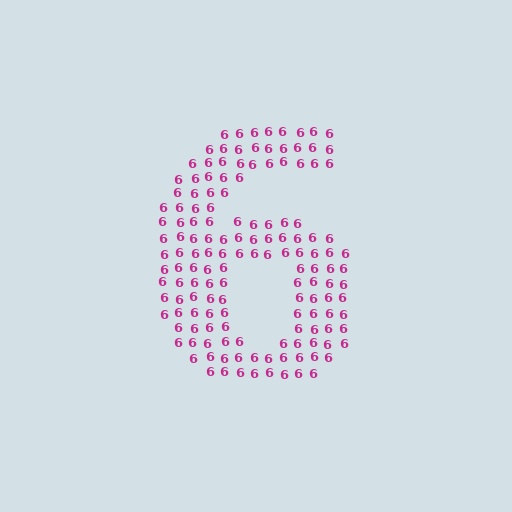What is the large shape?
The large shape is the digit 6.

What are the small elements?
The small elements are digit 6's.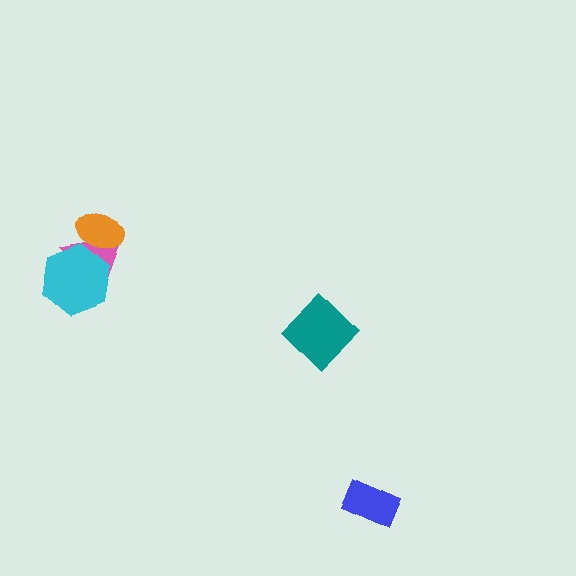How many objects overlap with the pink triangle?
2 objects overlap with the pink triangle.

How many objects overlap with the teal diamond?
0 objects overlap with the teal diamond.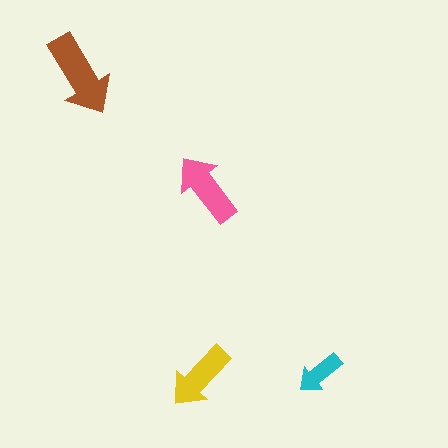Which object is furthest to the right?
The cyan arrow is rightmost.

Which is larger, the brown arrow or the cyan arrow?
The brown one.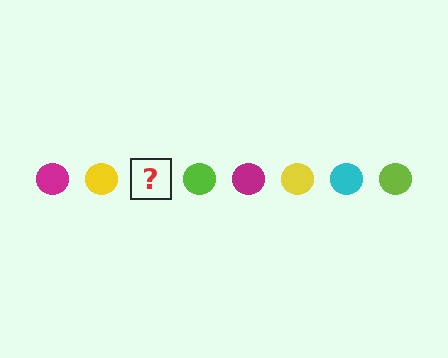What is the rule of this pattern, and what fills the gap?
The rule is that the pattern cycles through magenta, yellow, cyan, lime circles. The gap should be filled with a cyan circle.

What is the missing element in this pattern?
The missing element is a cyan circle.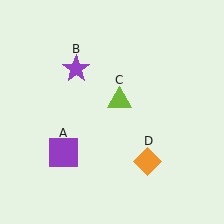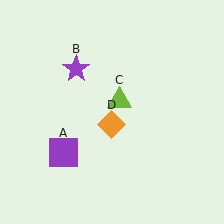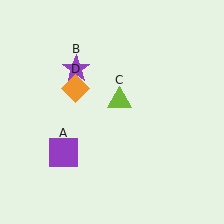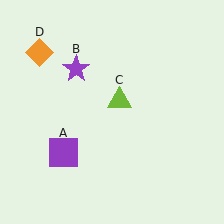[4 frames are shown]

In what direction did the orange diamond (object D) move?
The orange diamond (object D) moved up and to the left.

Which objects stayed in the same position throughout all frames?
Purple square (object A) and purple star (object B) and lime triangle (object C) remained stationary.